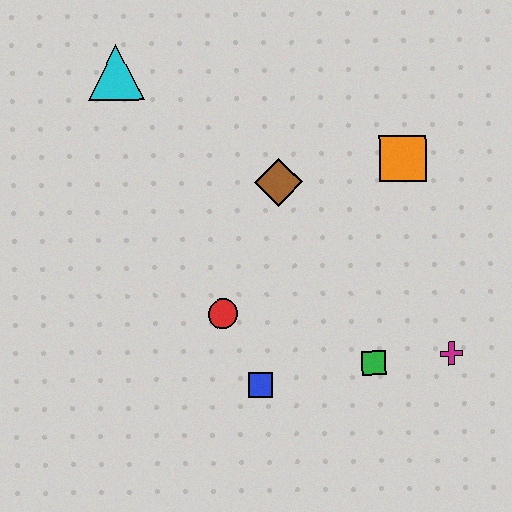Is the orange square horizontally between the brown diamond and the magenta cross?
Yes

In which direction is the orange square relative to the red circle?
The orange square is to the right of the red circle.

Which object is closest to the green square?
The magenta cross is closest to the green square.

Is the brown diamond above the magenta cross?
Yes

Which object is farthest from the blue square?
The cyan triangle is farthest from the blue square.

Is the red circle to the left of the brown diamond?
Yes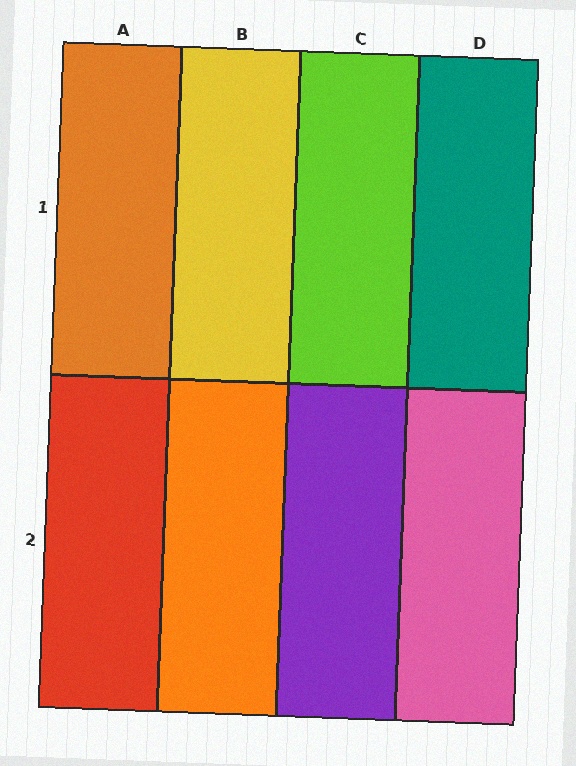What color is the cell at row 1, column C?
Lime.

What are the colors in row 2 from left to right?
Red, orange, purple, pink.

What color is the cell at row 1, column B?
Yellow.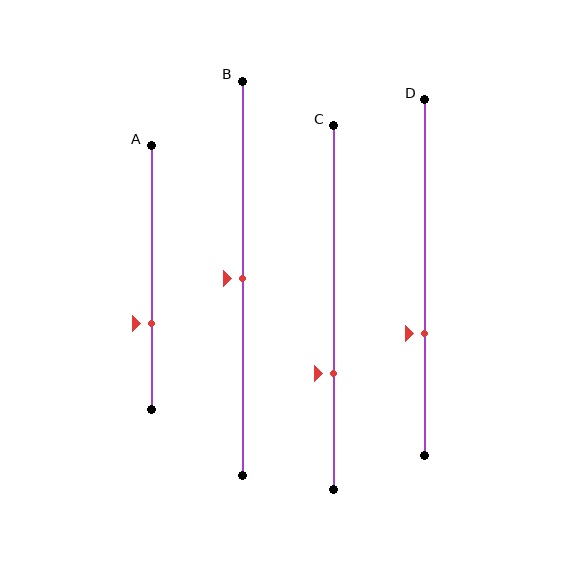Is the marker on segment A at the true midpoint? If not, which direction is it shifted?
No, the marker on segment A is shifted downward by about 17% of the segment length.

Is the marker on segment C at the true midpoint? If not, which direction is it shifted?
No, the marker on segment C is shifted downward by about 18% of the segment length.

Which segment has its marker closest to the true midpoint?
Segment B has its marker closest to the true midpoint.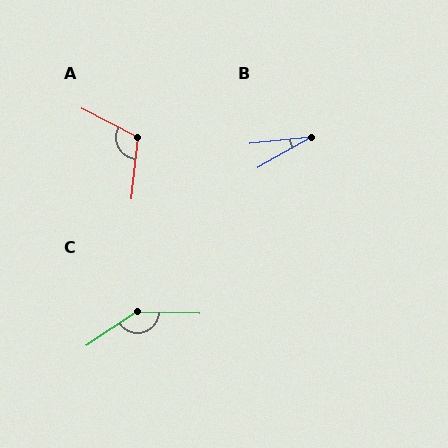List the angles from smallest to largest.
B (24°), A (112°), C (145°).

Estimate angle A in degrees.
Approximately 112 degrees.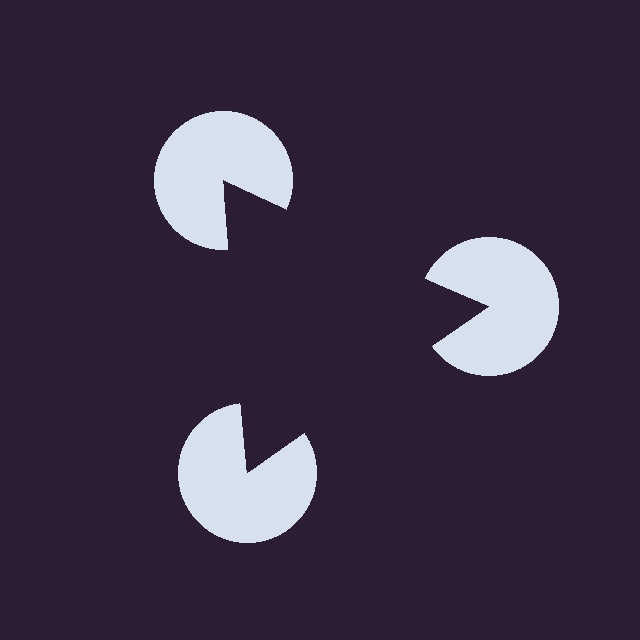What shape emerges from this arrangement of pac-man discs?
An illusory triangle — its edges are inferred from the aligned wedge cuts in the pac-man discs, not physically drawn.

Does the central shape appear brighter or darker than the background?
It typically appears slightly darker than the background, even though no actual brightness change is drawn.